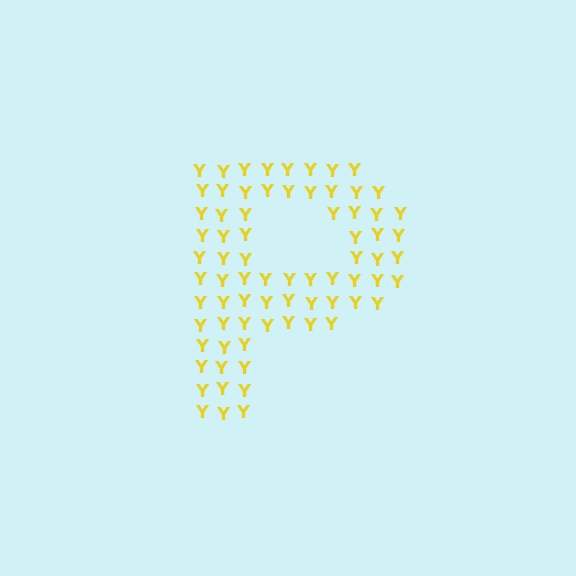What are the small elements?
The small elements are letter Y's.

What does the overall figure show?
The overall figure shows the letter P.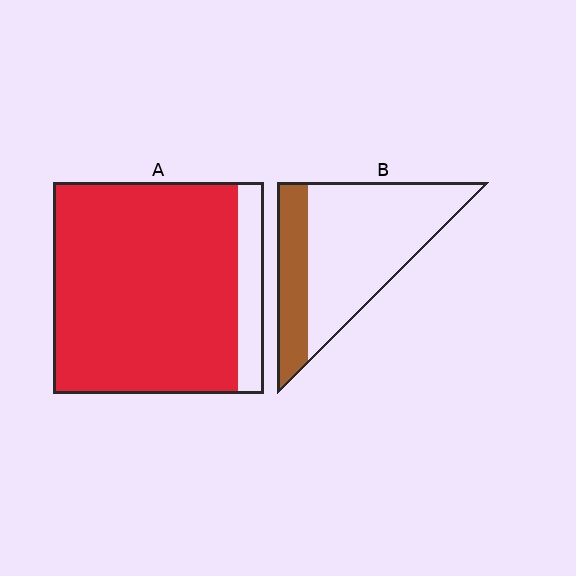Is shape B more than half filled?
No.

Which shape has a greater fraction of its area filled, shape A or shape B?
Shape A.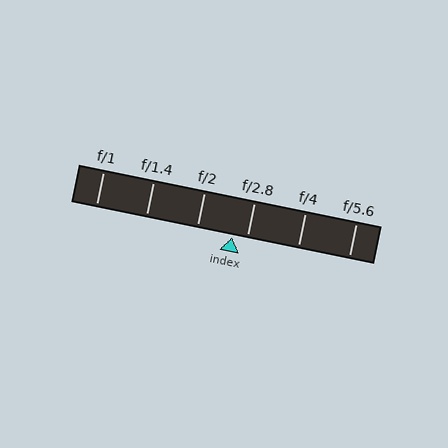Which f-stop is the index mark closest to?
The index mark is closest to f/2.8.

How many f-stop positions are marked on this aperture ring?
There are 6 f-stop positions marked.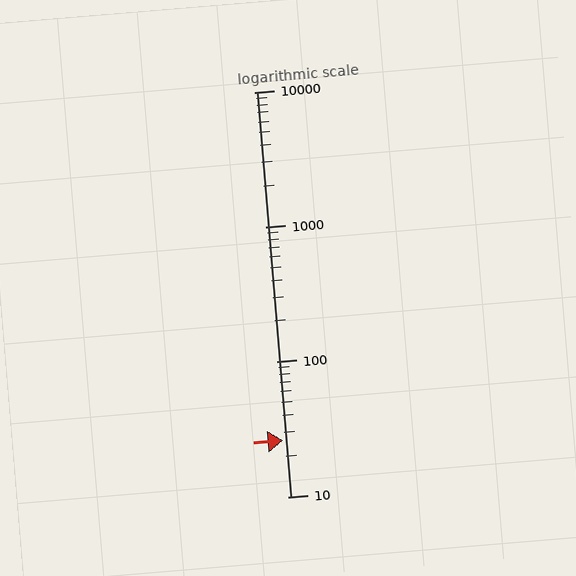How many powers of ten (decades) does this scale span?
The scale spans 3 decades, from 10 to 10000.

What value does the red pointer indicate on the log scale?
The pointer indicates approximately 26.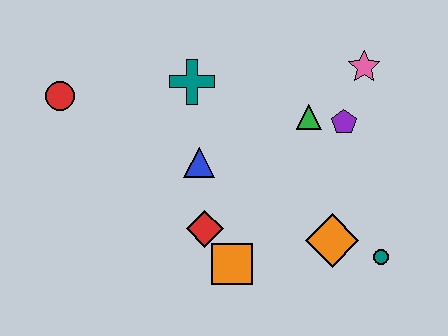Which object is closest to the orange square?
The red diamond is closest to the orange square.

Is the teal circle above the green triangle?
No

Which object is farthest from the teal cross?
The teal circle is farthest from the teal cross.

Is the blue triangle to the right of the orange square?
No